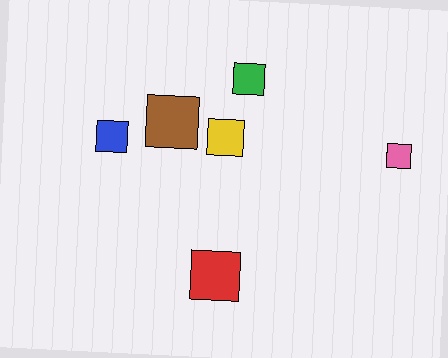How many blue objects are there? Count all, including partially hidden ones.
There is 1 blue object.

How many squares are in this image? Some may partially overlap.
There are 6 squares.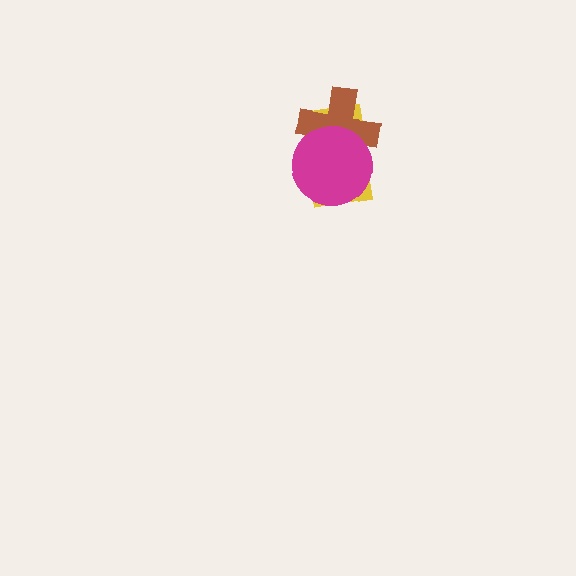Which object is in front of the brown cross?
The magenta circle is in front of the brown cross.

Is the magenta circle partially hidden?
No, no other shape covers it.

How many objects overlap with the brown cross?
2 objects overlap with the brown cross.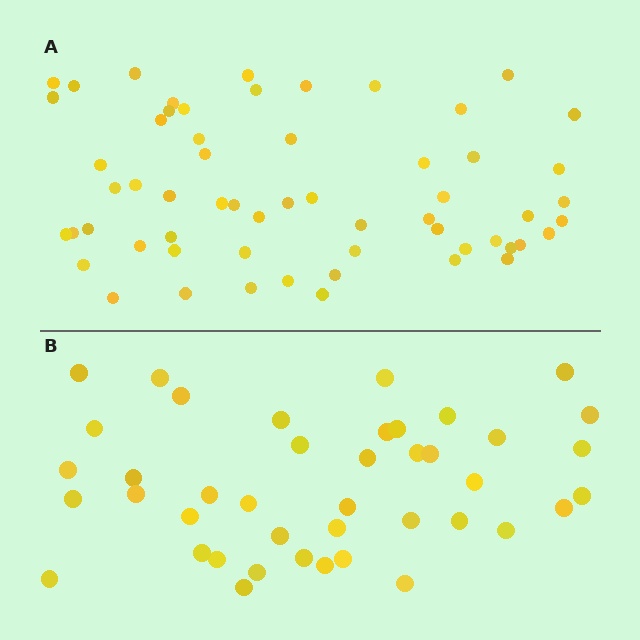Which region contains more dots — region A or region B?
Region A (the top region) has more dots.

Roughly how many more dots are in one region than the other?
Region A has approximately 15 more dots than region B.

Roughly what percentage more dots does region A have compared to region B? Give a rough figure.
About 40% more.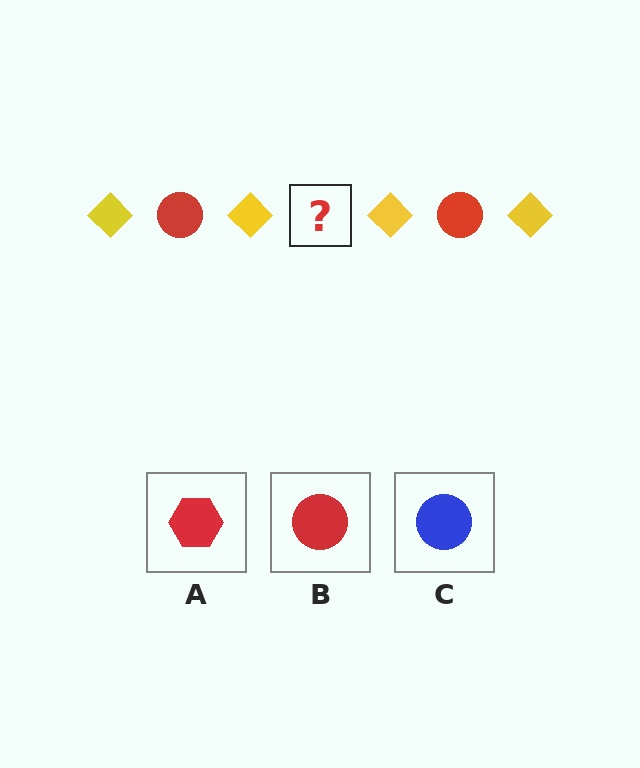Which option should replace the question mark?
Option B.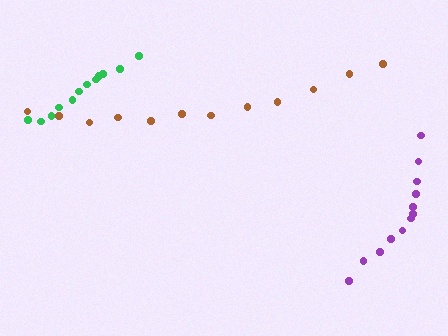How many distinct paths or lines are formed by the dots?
There are 3 distinct paths.